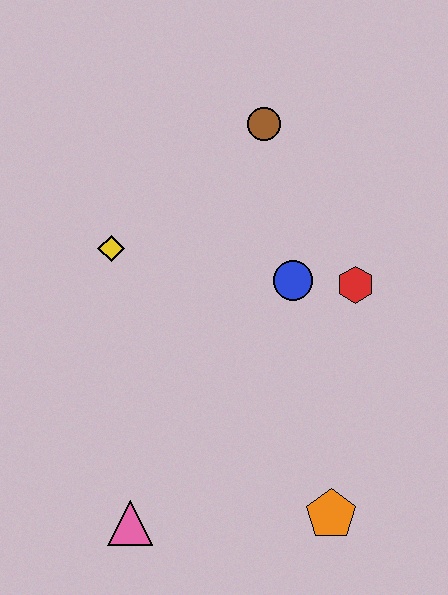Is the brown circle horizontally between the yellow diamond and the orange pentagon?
Yes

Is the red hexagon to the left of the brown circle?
No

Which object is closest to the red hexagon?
The blue circle is closest to the red hexagon.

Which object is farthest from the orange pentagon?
The brown circle is farthest from the orange pentagon.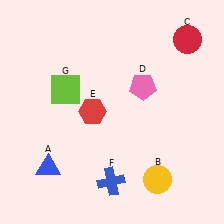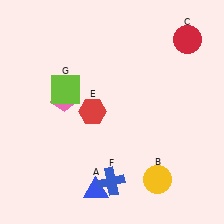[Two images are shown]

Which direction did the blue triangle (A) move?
The blue triangle (A) moved right.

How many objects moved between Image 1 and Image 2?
2 objects moved between the two images.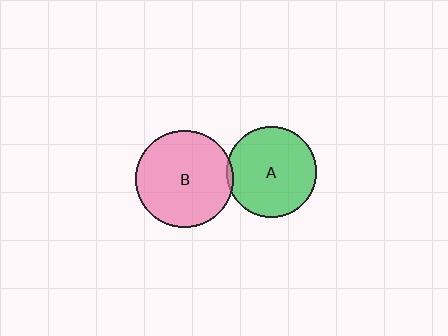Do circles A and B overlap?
Yes.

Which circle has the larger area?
Circle B (pink).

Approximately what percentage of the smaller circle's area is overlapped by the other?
Approximately 5%.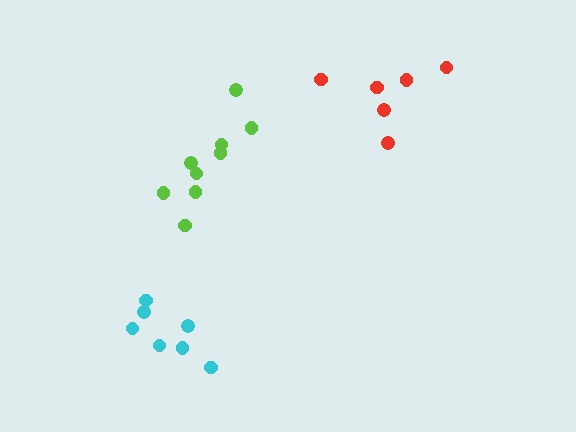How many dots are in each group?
Group 1: 9 dots, Group 2: 7 dots, Group 3: 6 dots (22 total).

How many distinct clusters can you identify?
There are 3 distinct clusters.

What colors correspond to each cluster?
The clusters are colored: lime, cyan, red.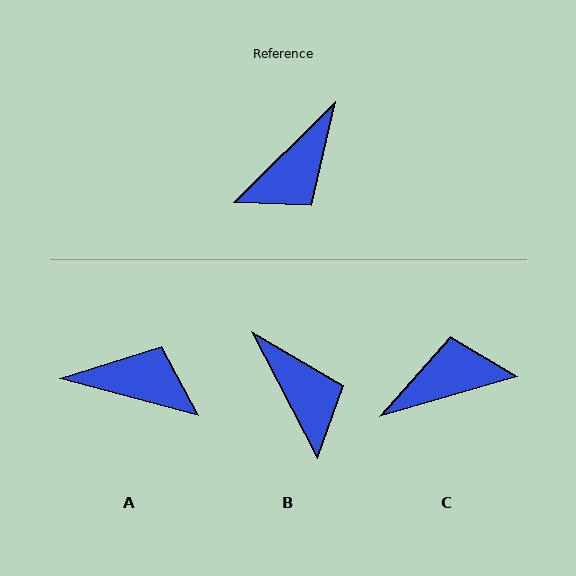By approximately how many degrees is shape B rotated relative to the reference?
Approximately 73 degrees counter-clockwise.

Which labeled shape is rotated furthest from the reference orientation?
C, about 152 degrees away.